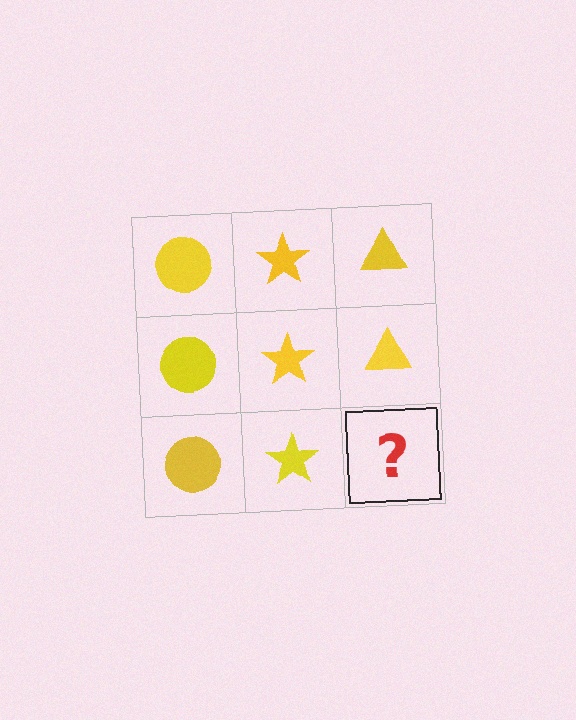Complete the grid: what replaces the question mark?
The question mark should be replaced with a yellow triangle.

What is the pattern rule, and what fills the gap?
The rule is that each column has a consistent shape. The gap should be filled with a yellow triangle.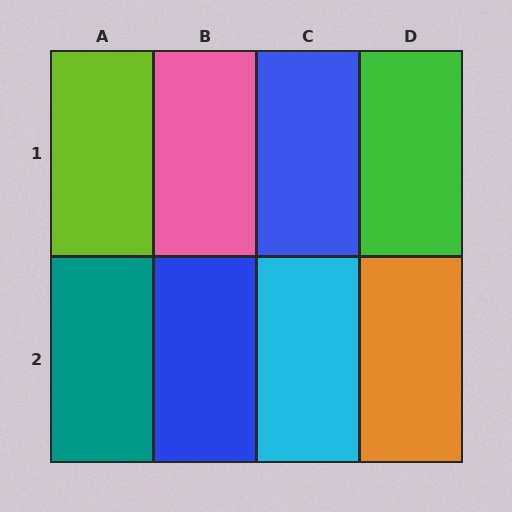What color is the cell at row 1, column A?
Lime.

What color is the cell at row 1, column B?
Pink.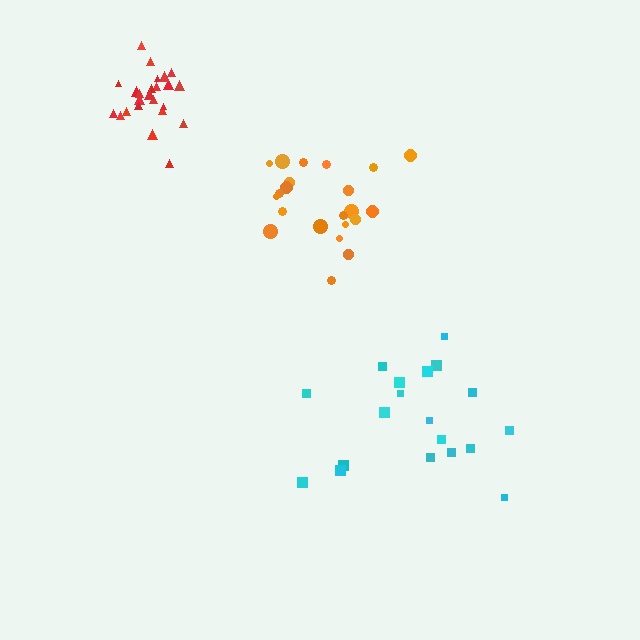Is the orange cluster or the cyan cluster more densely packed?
Orange.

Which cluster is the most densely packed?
Red.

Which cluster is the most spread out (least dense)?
Cyan.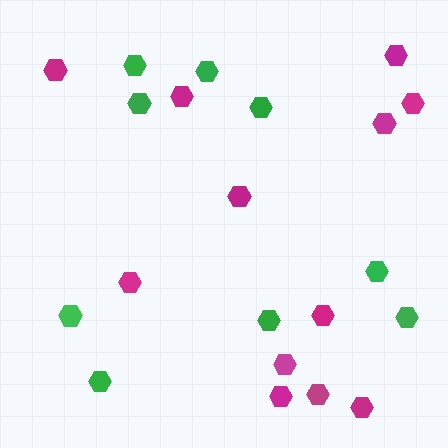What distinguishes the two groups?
There are 2 groups: one group of magenta hexagons (12) and one group of green hexagons (9).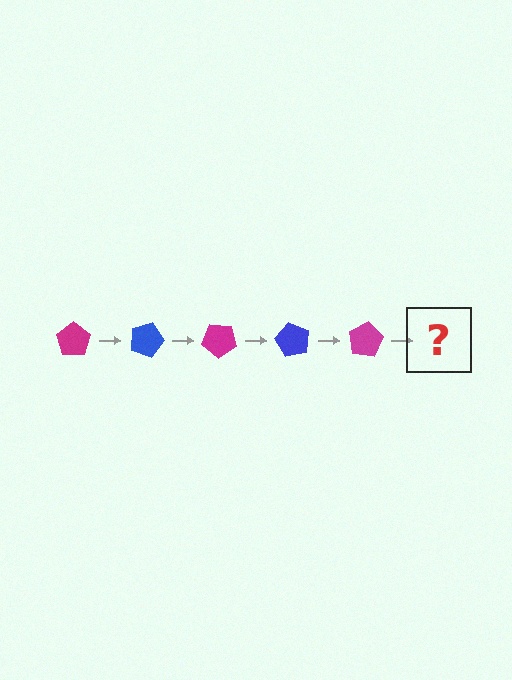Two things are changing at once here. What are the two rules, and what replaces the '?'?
The two rules are that it rotates 20 degrees each step and the color cycles through magenta and blue. The '?' should be a blue pentagon, rotated 100 degrees from the start.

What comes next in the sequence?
The next element should be a blue pentagon, rotated 100 degrees from the start.